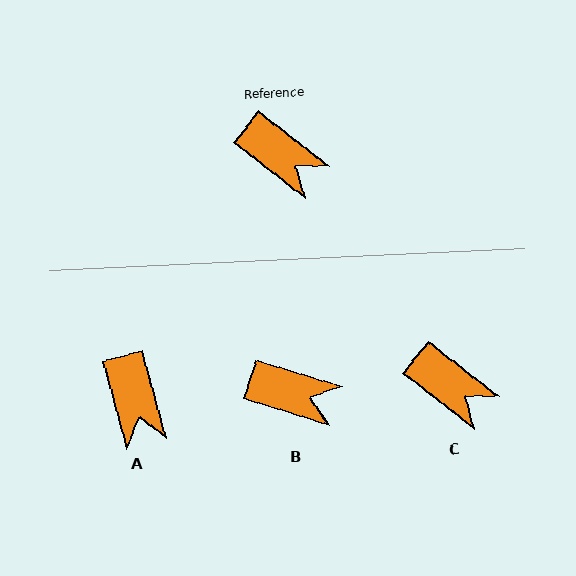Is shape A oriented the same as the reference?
No, it is off by about 37 degrees.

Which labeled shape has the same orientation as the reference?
C.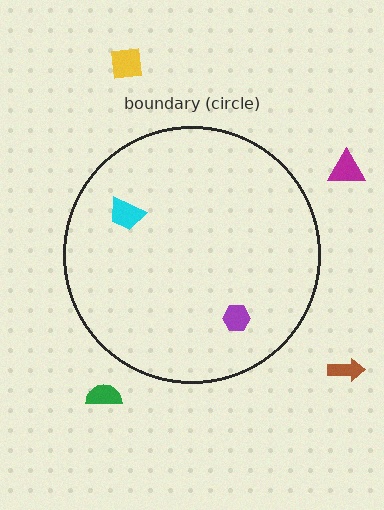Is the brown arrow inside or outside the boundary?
Outside.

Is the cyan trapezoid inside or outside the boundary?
Inside.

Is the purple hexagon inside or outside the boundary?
Inside.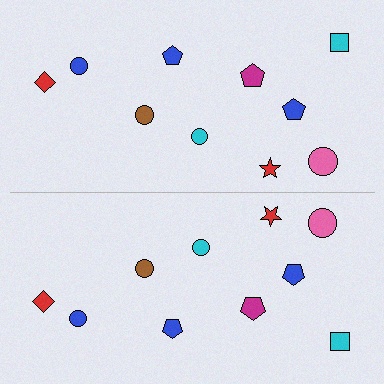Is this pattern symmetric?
Yes, this pattern has bilateral (reflection) symmetry.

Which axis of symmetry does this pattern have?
The pattern has a horizontal axis of symmetry running through the center of the image.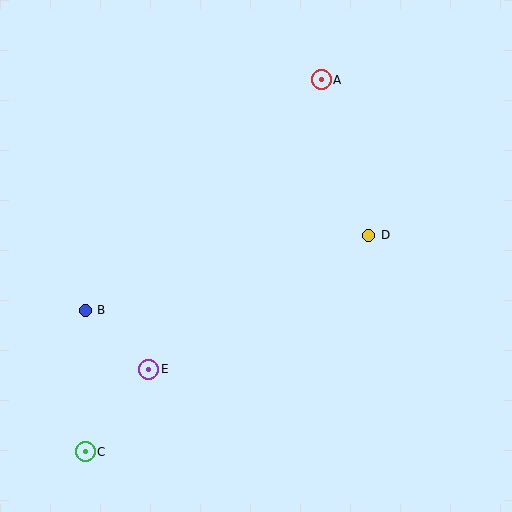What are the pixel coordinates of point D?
Point D is at (369, 235).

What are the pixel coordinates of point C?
Point C is at (85, 452).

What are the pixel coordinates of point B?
Point B is at (85, 310).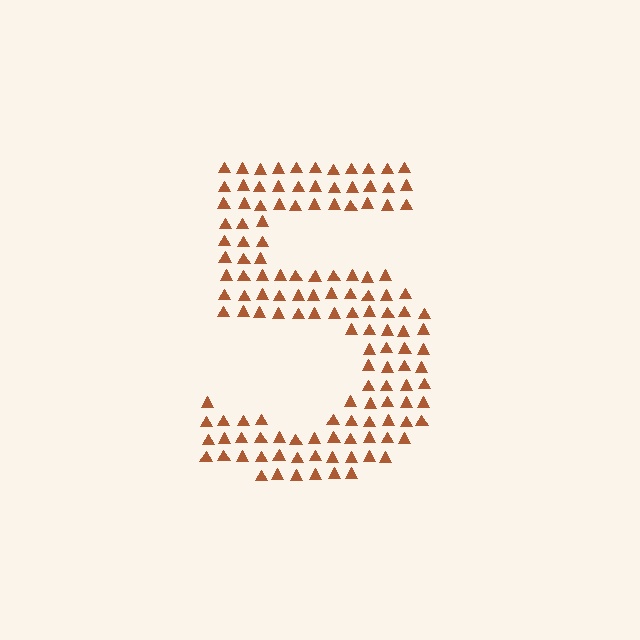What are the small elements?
The small elements are triangles.